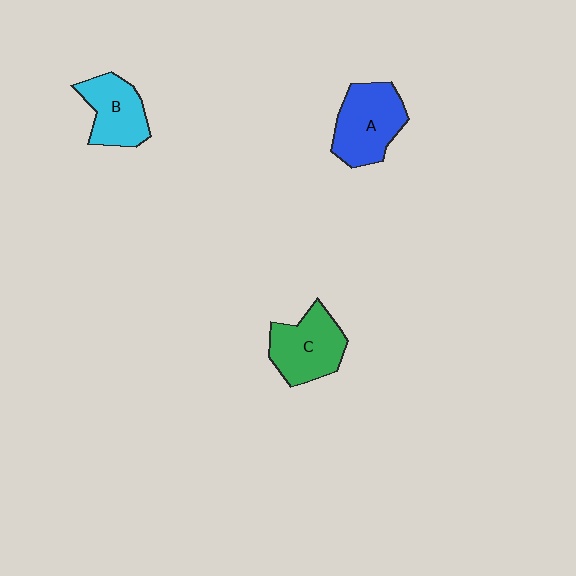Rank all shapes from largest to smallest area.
From largest to smallest: A (blue), C (green), B (cyan).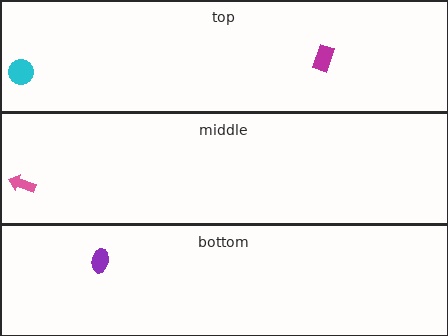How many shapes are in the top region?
2.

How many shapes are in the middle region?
1.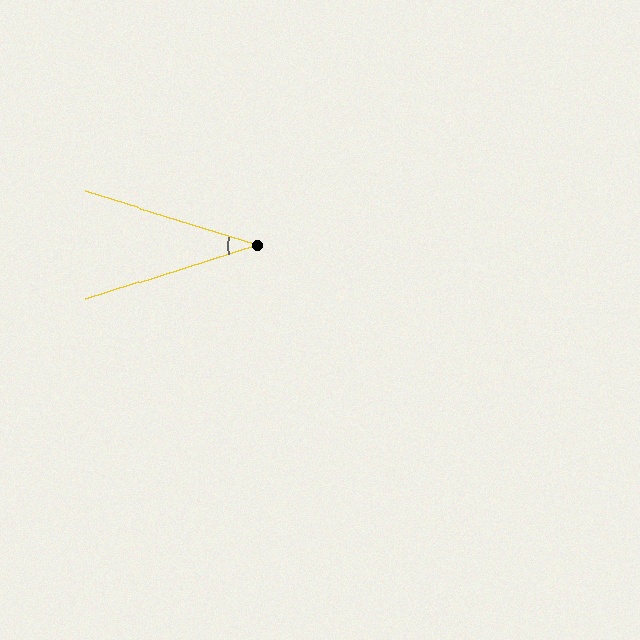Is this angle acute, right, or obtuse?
It is acute.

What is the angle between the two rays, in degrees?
Approximately 35 degrees.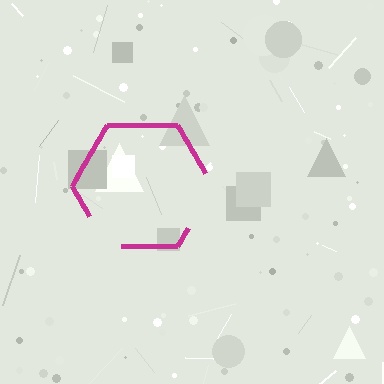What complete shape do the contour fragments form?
The contour fragments form a hexagon.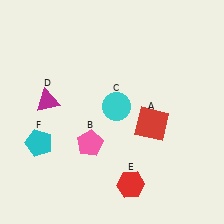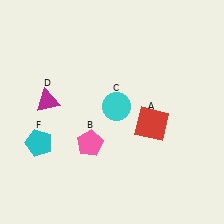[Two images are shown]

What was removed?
The red hexagon (E) was removed in Image 2.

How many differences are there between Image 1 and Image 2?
There is 1 difference between the two images.